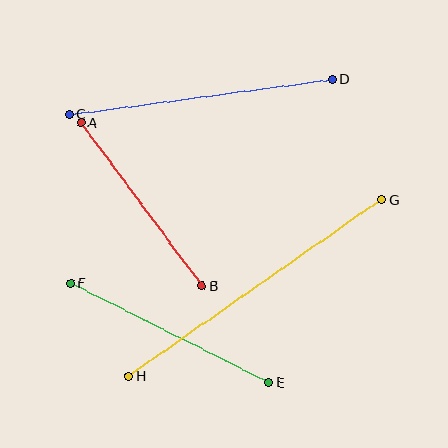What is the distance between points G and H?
The distance is approximately 308 pixels.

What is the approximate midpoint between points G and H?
The midpoint is at approximately (255, 288) pixels.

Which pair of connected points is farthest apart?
Points G and H are farthest apart.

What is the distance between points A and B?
The distance is approximately 203 pixels.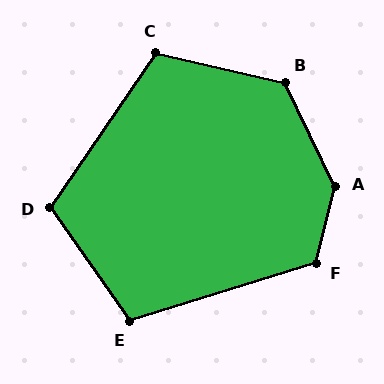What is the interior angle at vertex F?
Approximately 121 degrees (obtuse).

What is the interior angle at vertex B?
Approximately 129 degrees (obtuse).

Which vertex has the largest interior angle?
A, at approximately 140 degrees.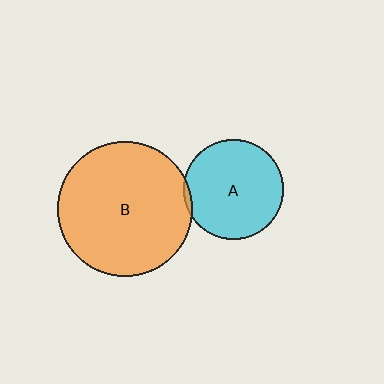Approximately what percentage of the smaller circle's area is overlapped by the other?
Approximately 5%.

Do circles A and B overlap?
Yes.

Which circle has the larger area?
Circle B (orange).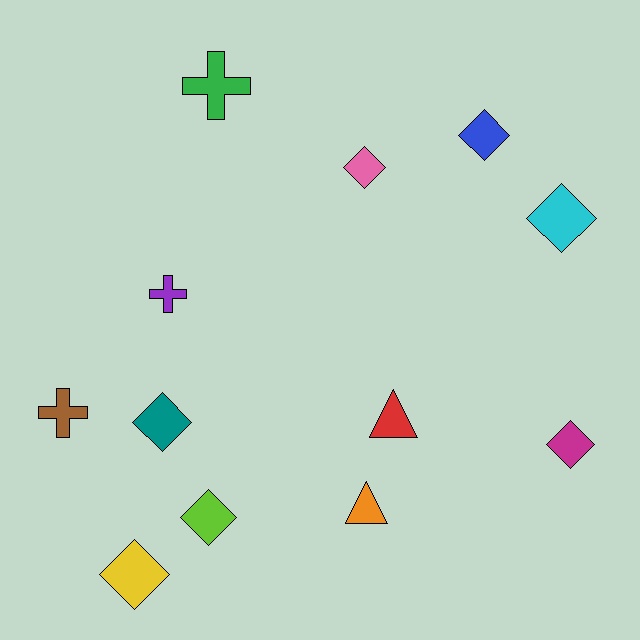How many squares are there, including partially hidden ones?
There are no squares.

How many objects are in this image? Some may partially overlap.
There are 12 objects.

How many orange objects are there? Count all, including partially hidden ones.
There is 1 orange object.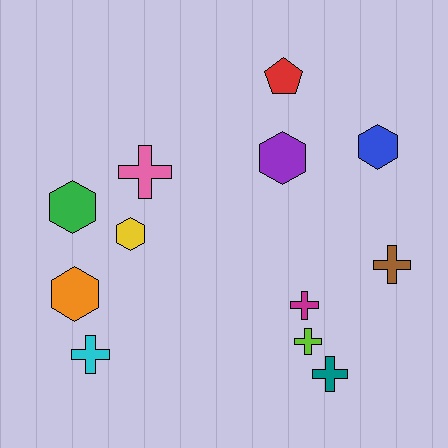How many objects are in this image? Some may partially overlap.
There are 12 objects.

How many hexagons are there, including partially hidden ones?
There are 5 hexagons.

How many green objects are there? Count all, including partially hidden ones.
There is 1 green object.